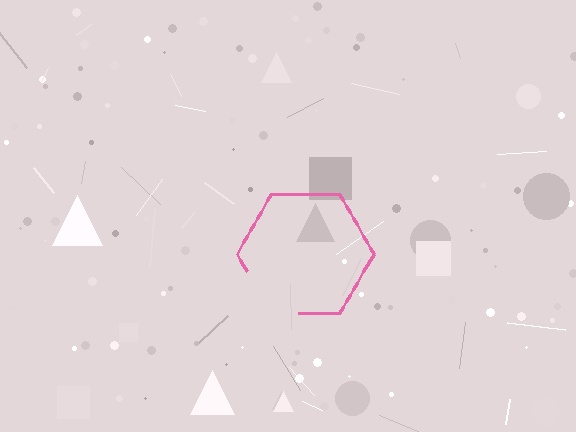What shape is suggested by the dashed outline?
The dashed outline suggests a hexagon.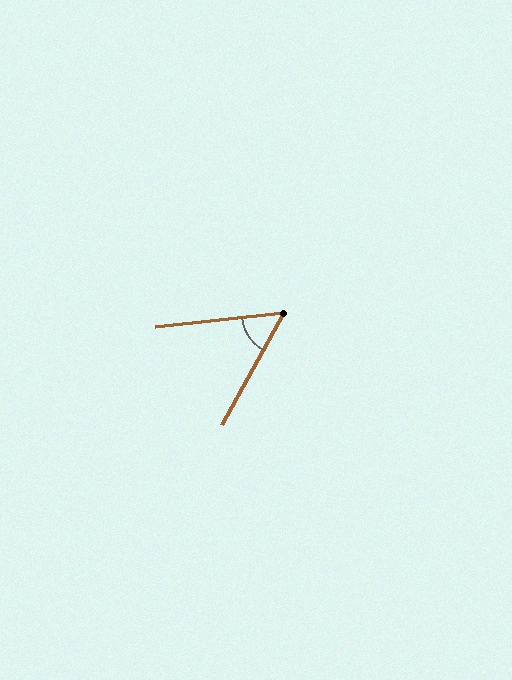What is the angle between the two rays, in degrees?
Approximately 55 degrees.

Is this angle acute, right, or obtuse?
It is acute.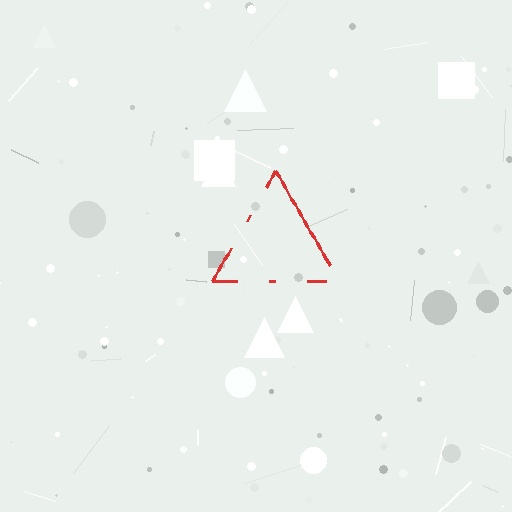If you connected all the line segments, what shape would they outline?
They would outline a triangle.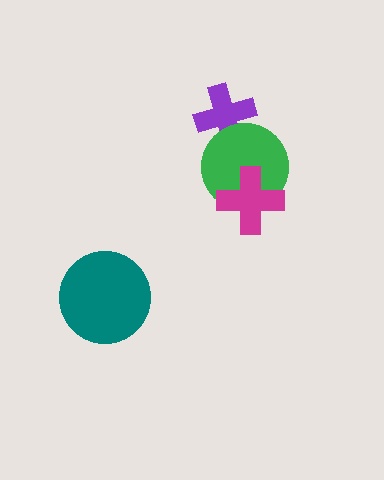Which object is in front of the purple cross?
The green circle is in front of the purple cross.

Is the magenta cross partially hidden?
No, no other shape covers it.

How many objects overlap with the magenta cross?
1 object overlaps with the magenta cross.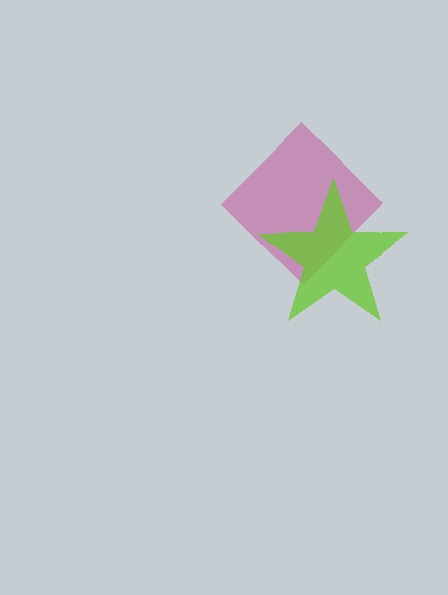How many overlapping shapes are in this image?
There are 2 overlapping shapes in the image.